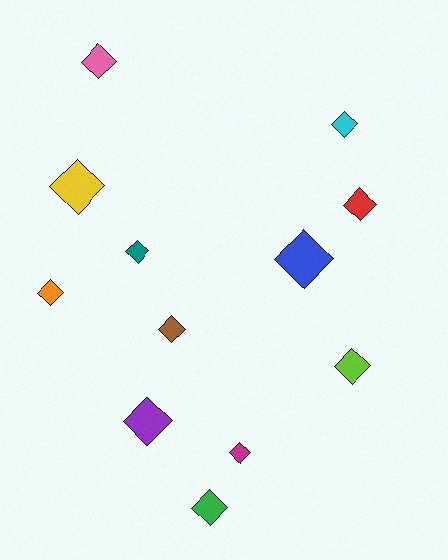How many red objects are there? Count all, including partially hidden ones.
There is 1 red object.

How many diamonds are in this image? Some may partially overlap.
There are 12 diamonds.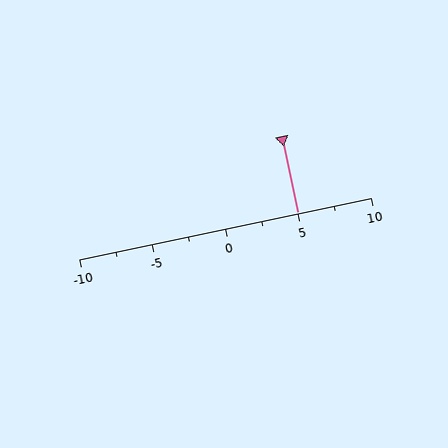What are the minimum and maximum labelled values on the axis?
The axis runs from -10 to 10.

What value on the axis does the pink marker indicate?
The marker indicates approximately 5.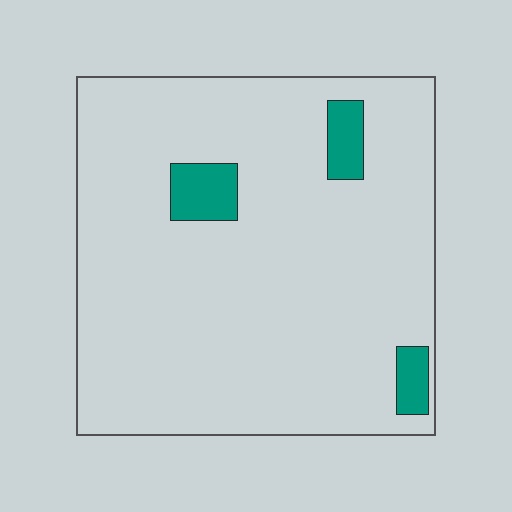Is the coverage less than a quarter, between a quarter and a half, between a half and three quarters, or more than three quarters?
Less than a quarter.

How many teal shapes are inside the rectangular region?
3.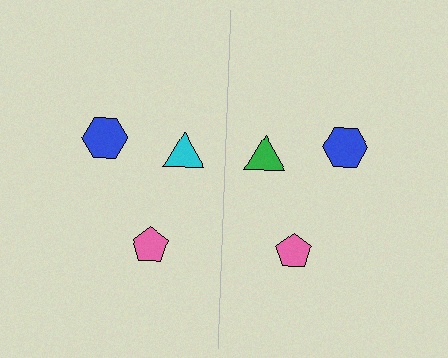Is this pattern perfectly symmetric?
No, the pattern is not perfectly symmetric. The green triangle on the right side breaks the symmetry — its mirror counterpart is cyan.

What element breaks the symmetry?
The green triangle on the right side breaks the symmetry — its mirror counterpart is cyan.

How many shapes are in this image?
There are 6 shapes in this image.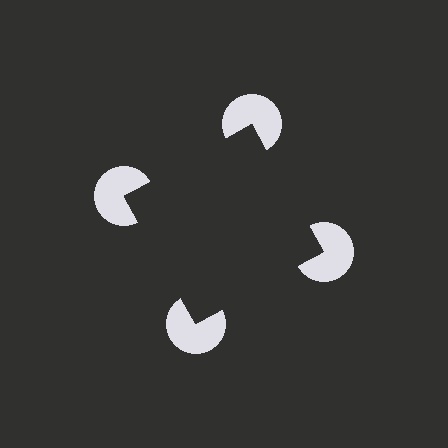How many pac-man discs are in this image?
There are 4 — one at each vertex of the illusory square.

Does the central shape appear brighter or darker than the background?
It typically appears slightly darker than the background, even though no actual brightness change is drawn.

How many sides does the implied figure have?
4 sides.